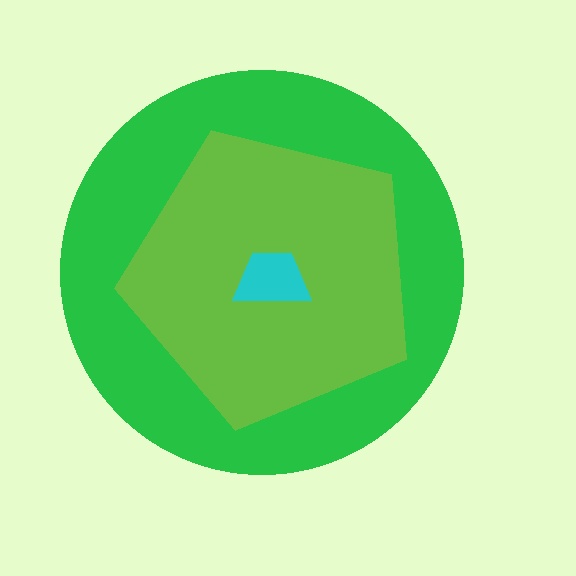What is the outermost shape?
The green circle.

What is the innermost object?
The cyan trapezoid.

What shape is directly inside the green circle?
The lime pentagon.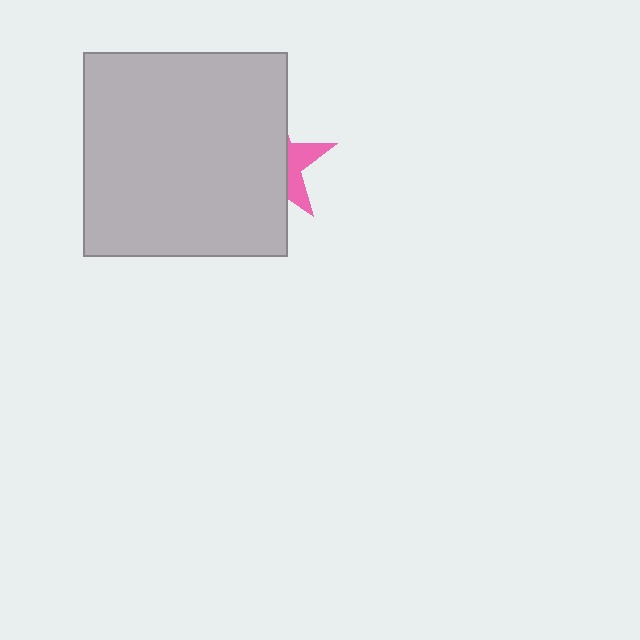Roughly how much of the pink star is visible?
A small part of it is visible (roughly 31%).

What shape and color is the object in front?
The object in front is a light gray square.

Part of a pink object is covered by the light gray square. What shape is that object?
It is a star.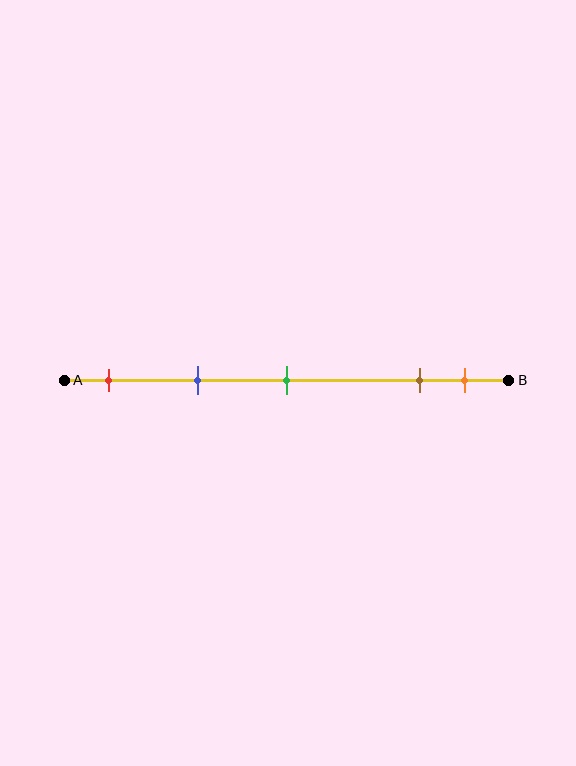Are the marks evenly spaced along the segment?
No, the marks are not evenly spaced.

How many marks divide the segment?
There are 5 marks dividing the segment.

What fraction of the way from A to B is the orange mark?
The orange mark is approximately 90% (0.9) of the way from A to B.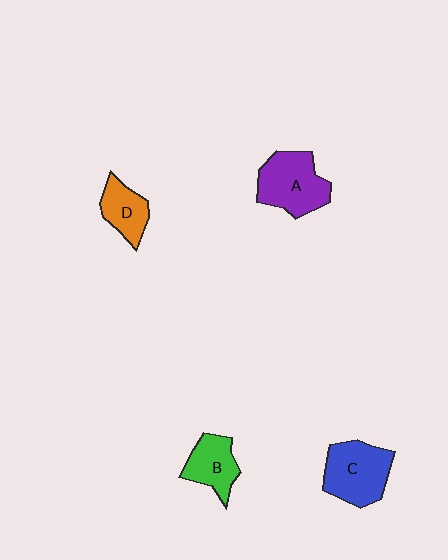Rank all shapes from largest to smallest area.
From largest to smallest: A (purple), C (blue), B (green), D (orange).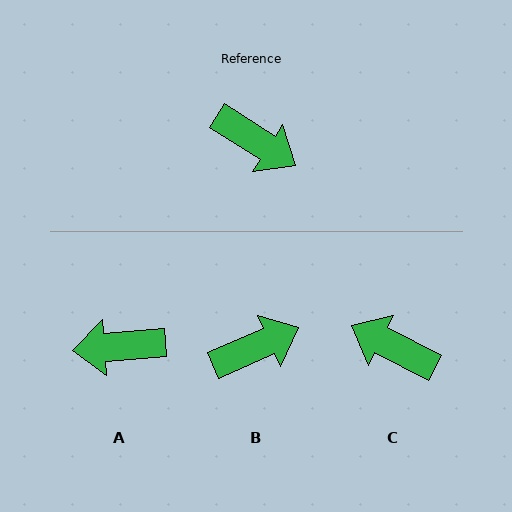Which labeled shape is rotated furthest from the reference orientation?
C, about 175 degrees away.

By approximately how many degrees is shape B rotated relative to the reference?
Approximately 56 degrees counter-clockwise.